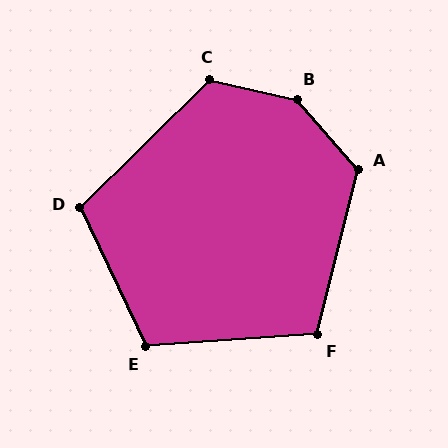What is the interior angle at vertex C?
Approximately 123 degrees (obtuse).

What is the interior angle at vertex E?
Approximately 112 degrees (obtuse).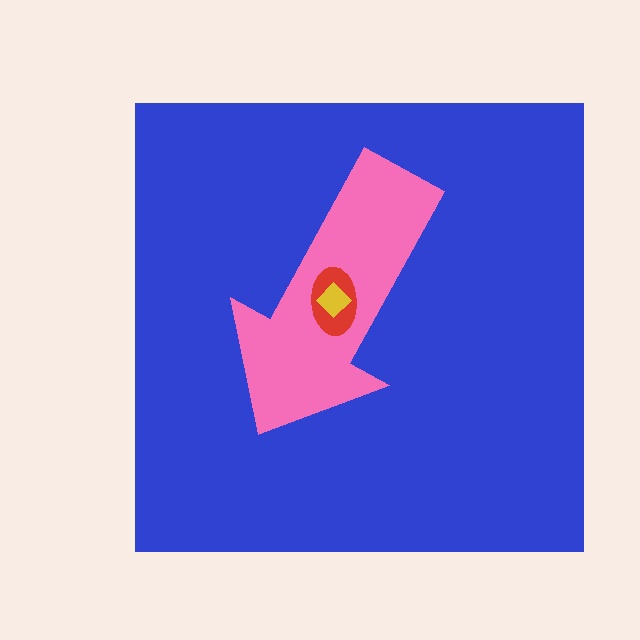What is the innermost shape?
The yellow diamond.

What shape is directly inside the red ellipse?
The yellow diamond.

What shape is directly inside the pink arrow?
The red ellipse.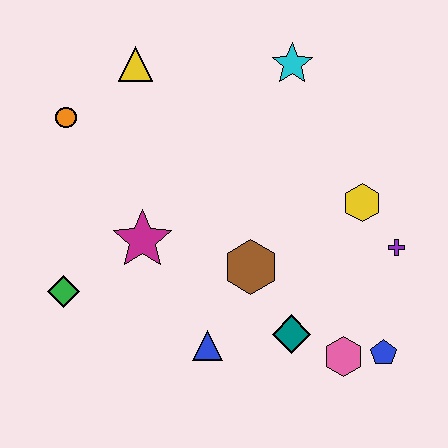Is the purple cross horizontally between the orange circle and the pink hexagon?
No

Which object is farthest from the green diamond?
The purple cross is farthest from the green diamond.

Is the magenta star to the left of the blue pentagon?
Yes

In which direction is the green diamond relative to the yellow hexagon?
The green diamond is to the left of the yellow hexagon.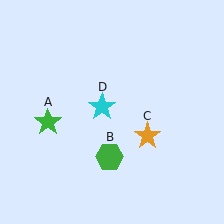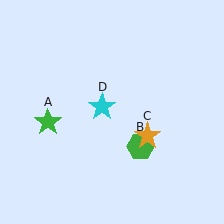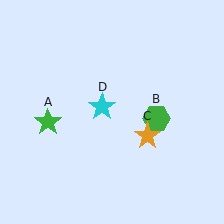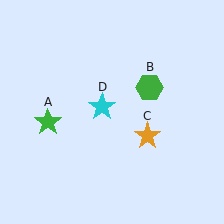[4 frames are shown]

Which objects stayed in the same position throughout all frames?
Green star (object A) and orange star (object C) and cyan star (object D) remained stationary.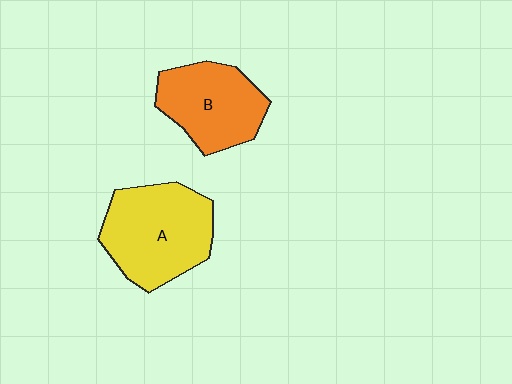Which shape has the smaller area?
Shape B (orange).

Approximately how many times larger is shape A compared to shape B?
Approximately 1.2 times.